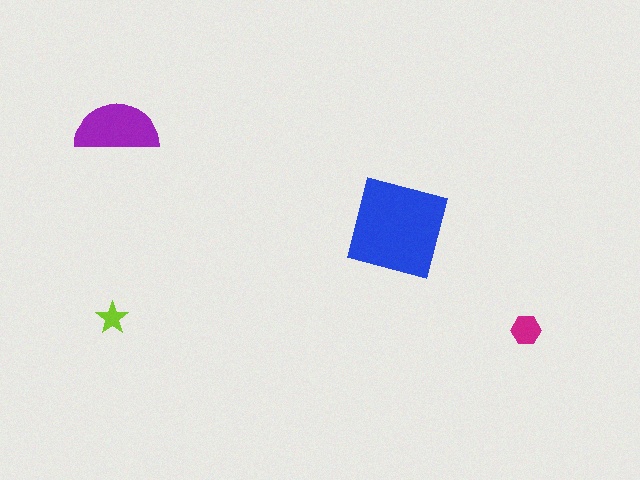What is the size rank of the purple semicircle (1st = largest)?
2nd.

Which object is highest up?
The purple semicircle is topmost.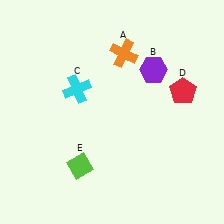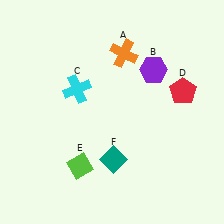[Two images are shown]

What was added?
A teal diamond (F) was added in Image 2.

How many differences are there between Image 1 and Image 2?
There is 1 difference between the two images.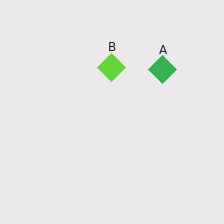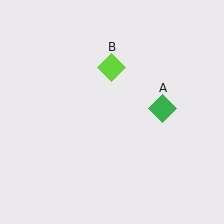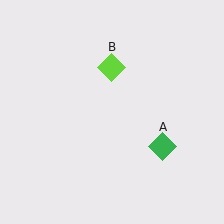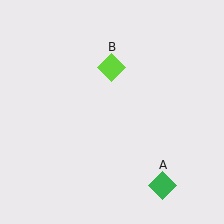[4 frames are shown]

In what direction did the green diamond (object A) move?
The green diamond (object A) moved down.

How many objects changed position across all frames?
1 object changed position: green diamond (object A).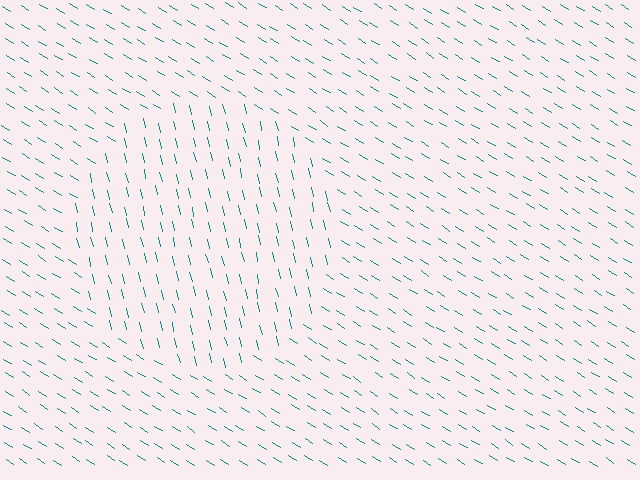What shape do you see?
I see a circle.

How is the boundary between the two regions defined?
The boundary is defined purely by a change in line orientation (approximately 45 degrees difference). All lines are the same color and thickness.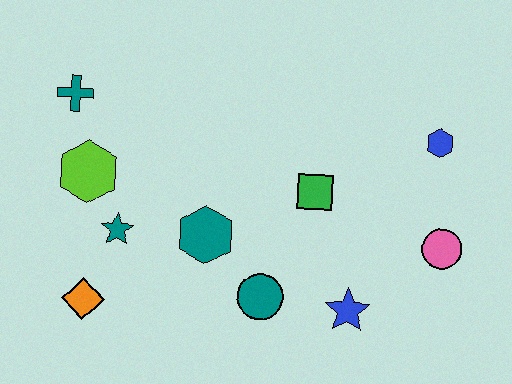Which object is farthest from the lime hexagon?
The pink circle is farthest from the lime hexagon.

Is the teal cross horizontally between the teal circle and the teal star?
No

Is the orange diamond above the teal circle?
No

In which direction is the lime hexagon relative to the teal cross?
The lime hexagon is below the teal cross.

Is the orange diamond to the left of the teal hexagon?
Yes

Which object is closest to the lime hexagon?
The teal star is closest to the lime hexagon.